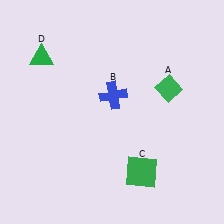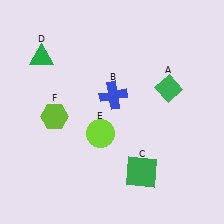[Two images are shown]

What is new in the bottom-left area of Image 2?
A lime circle (E) was added in the bottom-left area of Image 2.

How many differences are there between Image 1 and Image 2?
There are 2 differences between the two images.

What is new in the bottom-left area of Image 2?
A lime hexagon (F) was added in the bottom-left area of Image 2.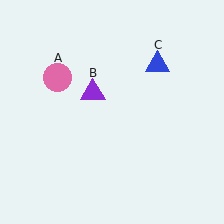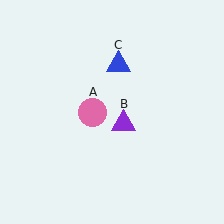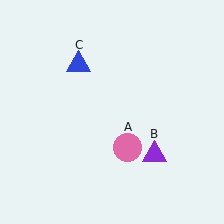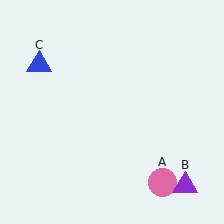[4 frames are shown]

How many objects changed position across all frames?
3 objects changed position: pink circle (object A), purple triangle (object B), blue triangle (object C).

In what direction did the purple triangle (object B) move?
The purple triangle (object B) moved down and to the right.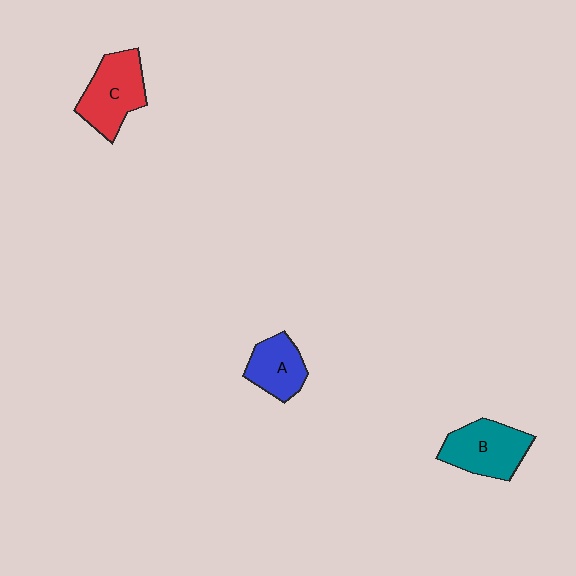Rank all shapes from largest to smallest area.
From largest to smallest: C (red), B (teal), A (blue).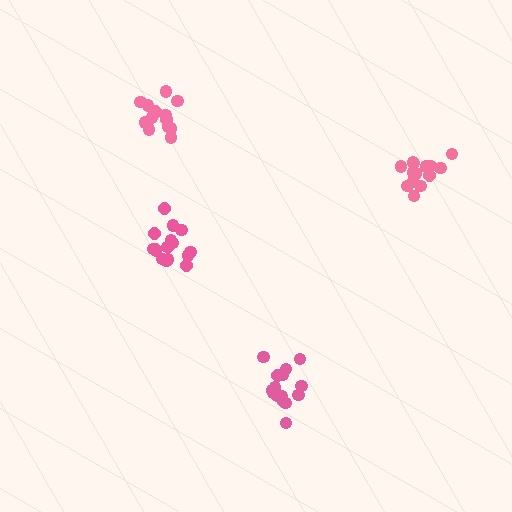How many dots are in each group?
Group 1: 14 dots, Group 2: 14 dots, Group 3: 15 dots, Group 4: 17 dots (60 total).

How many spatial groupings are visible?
There are 4 spatial groupings.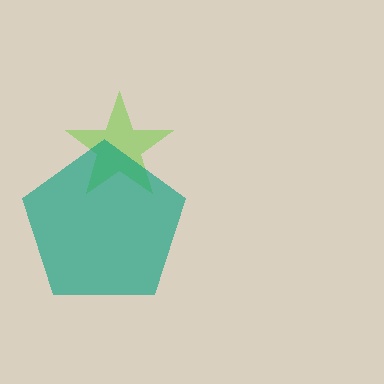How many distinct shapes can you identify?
There are 2 distinct shapes: a lime star, a teal pentagon.